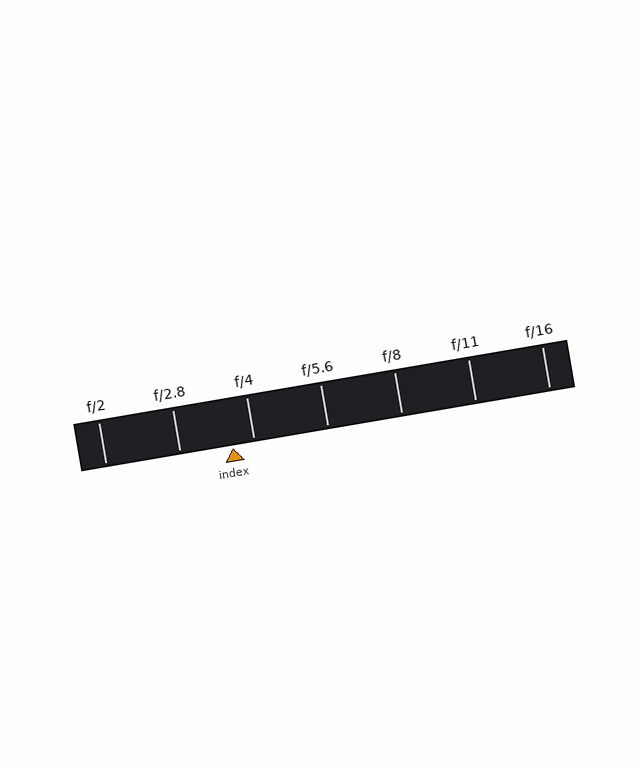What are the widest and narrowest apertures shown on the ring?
The widest aperture shown is f/2 and the narrowest is f/16.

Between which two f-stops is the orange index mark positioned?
The index mark is between f/2.8 and f/4.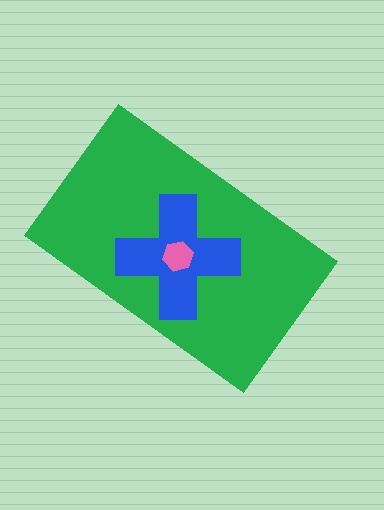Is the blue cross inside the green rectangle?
Yes.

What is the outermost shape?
The green rectangle.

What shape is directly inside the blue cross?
The pink hexagon.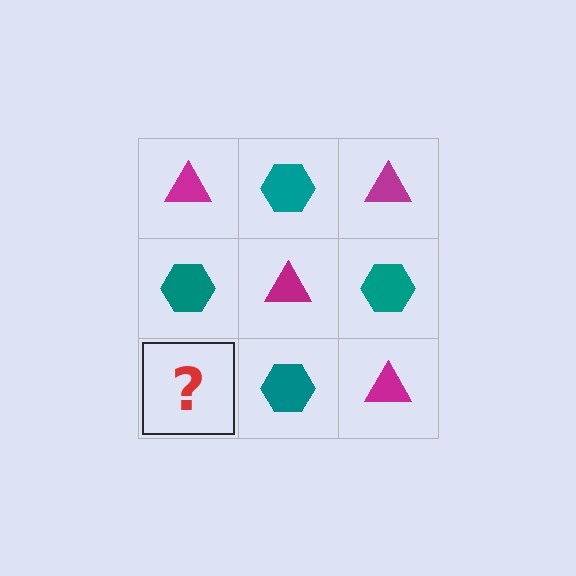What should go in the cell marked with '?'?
The missing cell should contain a magenta triangle.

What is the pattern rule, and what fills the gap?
The rule is that it alternates magenta triangle and teal hexagon in a checkerboard pattern. The gap should be filled with a magenta triangle.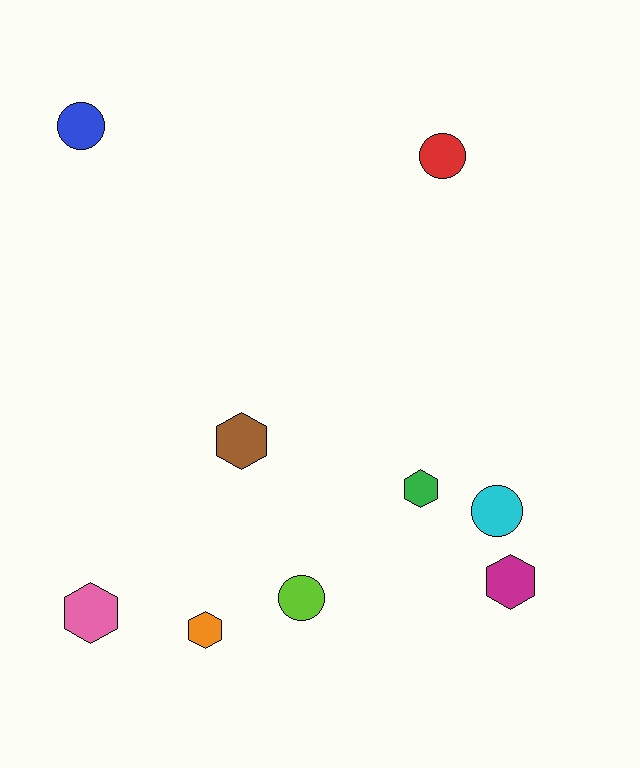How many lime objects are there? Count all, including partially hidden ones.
There is 1 lime object.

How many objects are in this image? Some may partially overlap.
There are 9 objects.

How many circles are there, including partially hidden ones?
There are 4 circles.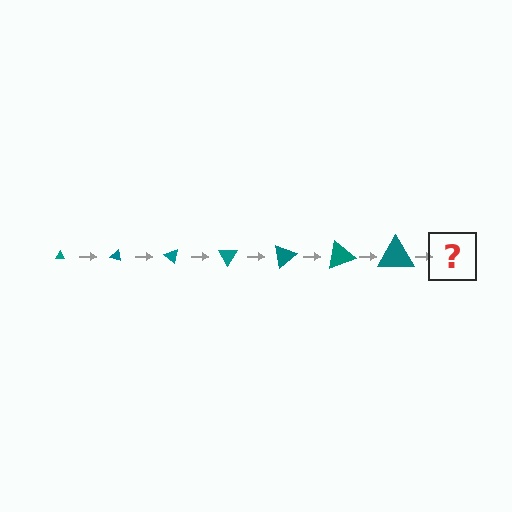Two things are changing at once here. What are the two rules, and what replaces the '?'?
The two rules are that the triangle grows larger each step and it rotates 20 degrees each step. The '?' should be a triangle, larger than the previous one and rotated 140 degrees from the start.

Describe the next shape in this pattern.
It should be a triangle, larger than the previous one and rotated 140 degrees from the start.